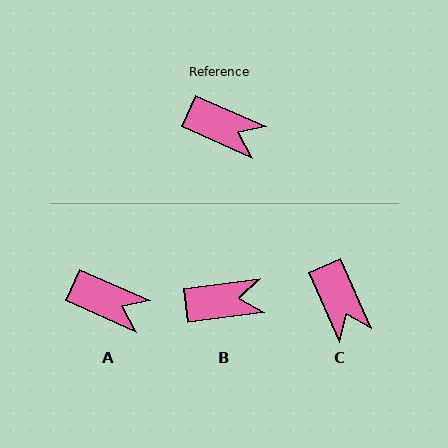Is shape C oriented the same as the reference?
No, it is off by about 42 degrees.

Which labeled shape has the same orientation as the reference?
A.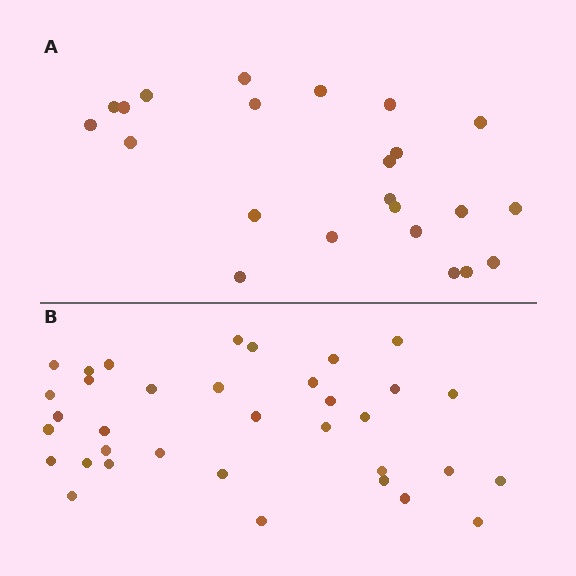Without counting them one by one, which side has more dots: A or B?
Region B (the bottom region) has more dots.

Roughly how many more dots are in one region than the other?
Region B has roughly 12 or so more dots than region A.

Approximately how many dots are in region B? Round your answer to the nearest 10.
About 40 dots. (The exact count is 35, which rounds to 40.)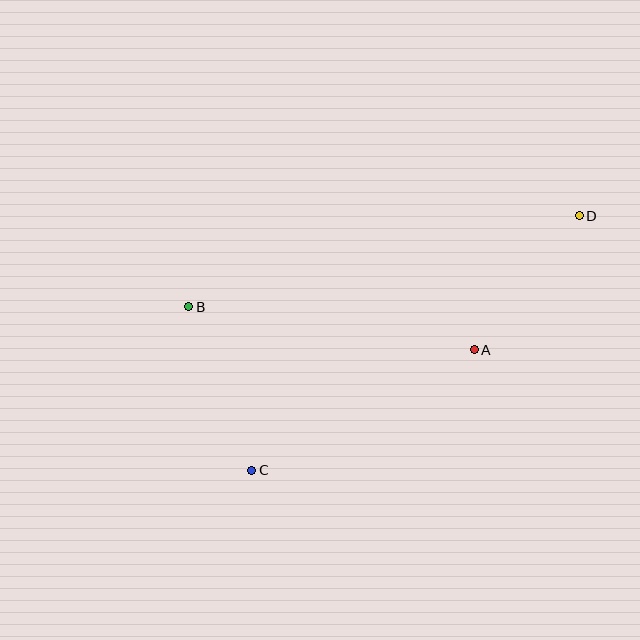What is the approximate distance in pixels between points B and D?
The distance between B and D is approximately 401 pixels.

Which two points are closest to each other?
Points A and D are closest to each other.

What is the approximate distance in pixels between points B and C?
The distance between B and C is approximately 175 pixels.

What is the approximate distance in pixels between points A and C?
The distance between A and C is approximately 253 pixels.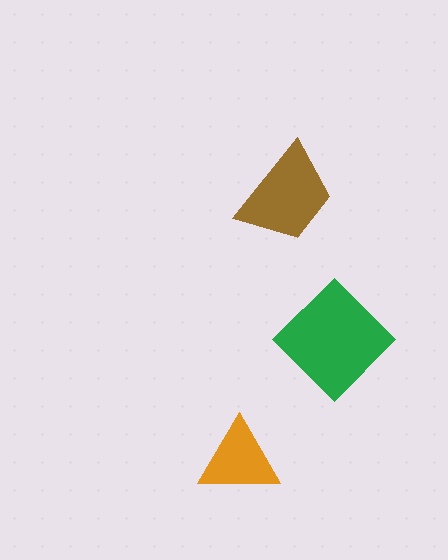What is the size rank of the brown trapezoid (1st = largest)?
2nd.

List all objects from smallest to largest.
The orange triangle, the brown trapezoid, the green diamond.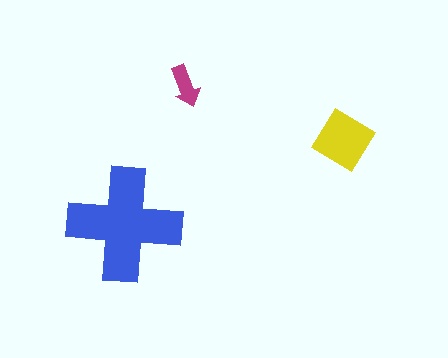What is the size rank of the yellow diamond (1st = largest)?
2nd.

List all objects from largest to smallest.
The blue cross, the yellow diamond, the magenta arrow.